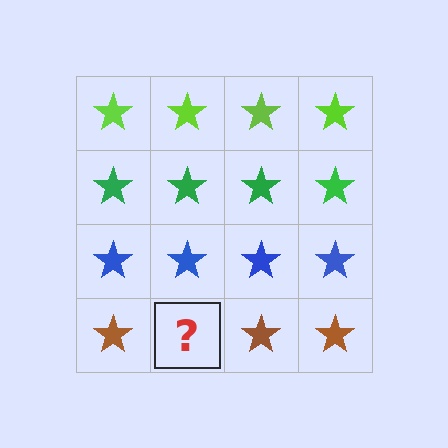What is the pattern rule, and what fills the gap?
The rule is that each row has a consistent color. The gap should be filled with a brown star.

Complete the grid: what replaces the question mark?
The question mark should be replaced with a brown star.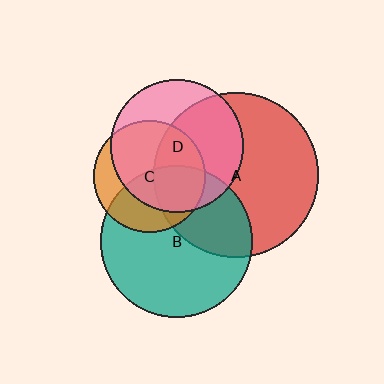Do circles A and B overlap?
Yes.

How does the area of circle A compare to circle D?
Approximately 1.5 times.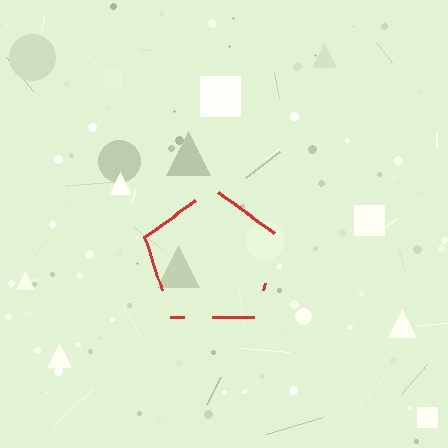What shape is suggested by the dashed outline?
The dashed outline suggests a pentagon.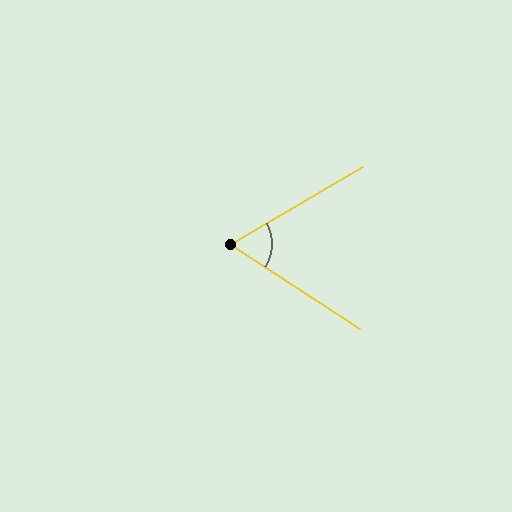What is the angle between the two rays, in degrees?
Approximately 63 degrees.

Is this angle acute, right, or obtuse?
It is acute.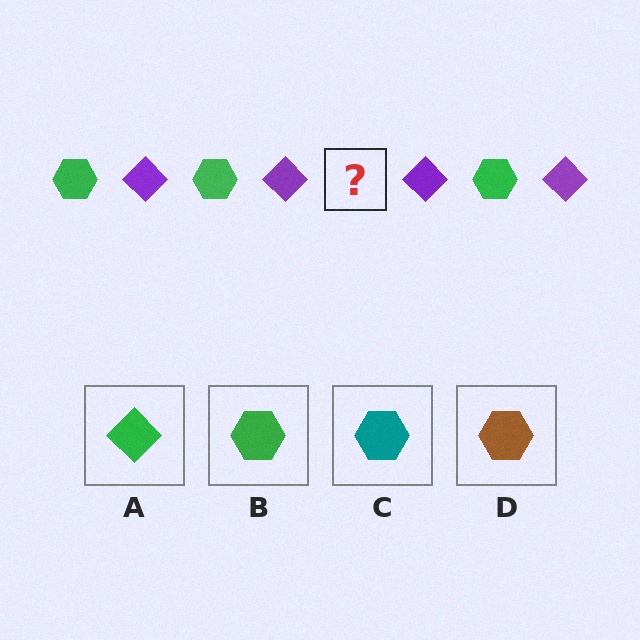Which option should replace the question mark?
Option B.